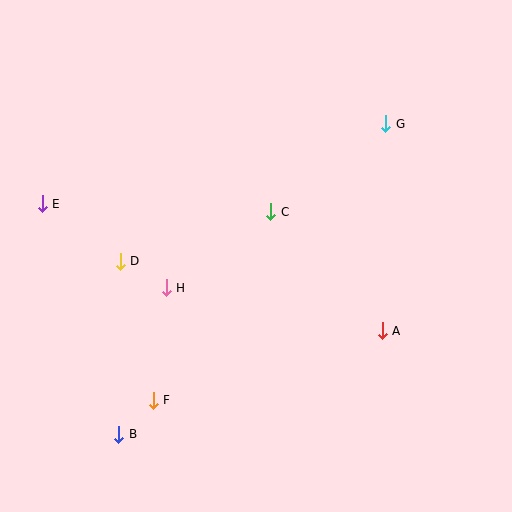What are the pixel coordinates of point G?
Point G is at (386, 124).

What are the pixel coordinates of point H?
Point H is at (166, 288).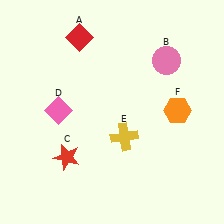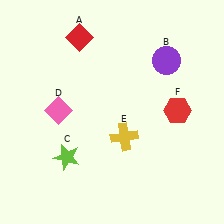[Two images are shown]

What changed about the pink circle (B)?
In Image 1, B is pink. In Image 2, it changed to purple.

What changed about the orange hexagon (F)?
In Image 1, F is orange. In Image 2, it changed to red.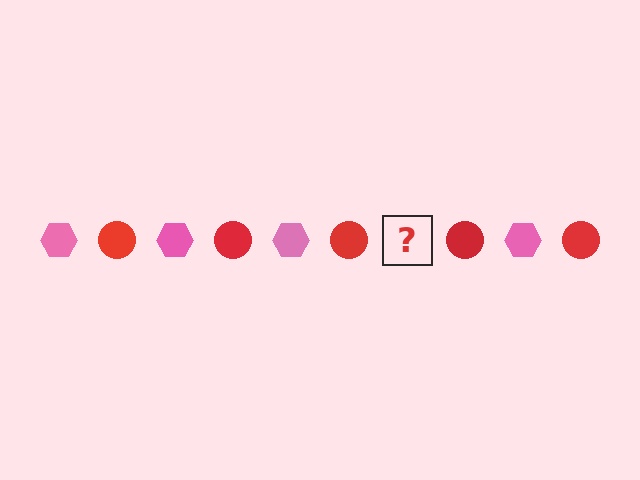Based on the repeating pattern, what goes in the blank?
The blank should be a pink hexagon.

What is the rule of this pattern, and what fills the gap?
The rule is that the pattern alternates between pink hexagon and red circle. The gap should be filled with a pink hexagon.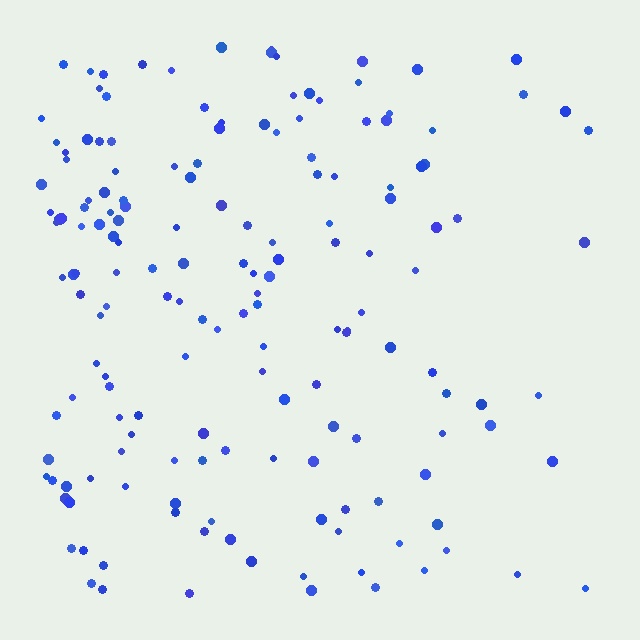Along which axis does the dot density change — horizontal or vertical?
Horizontal.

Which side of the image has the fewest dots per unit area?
The right.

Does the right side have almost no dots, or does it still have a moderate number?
Still a moderate number, just noticeably fewer than the left.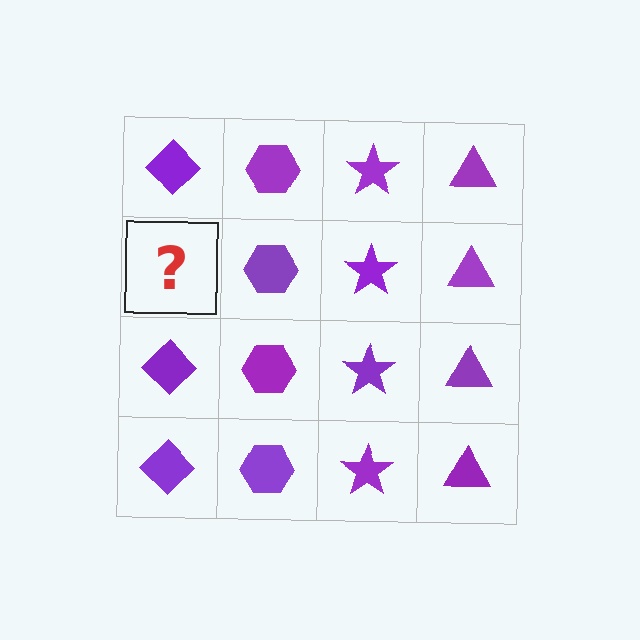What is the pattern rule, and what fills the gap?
The rule is that each column has a consistent shape. The gap should be filled with a purple diamond.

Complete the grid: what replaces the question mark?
The question mark should be replaced with a purple diamond.